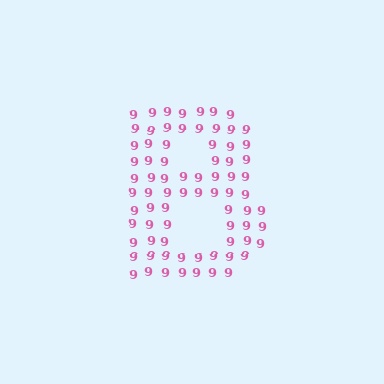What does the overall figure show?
The overall figure shows the letter B.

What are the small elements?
The small elements are digit 9's.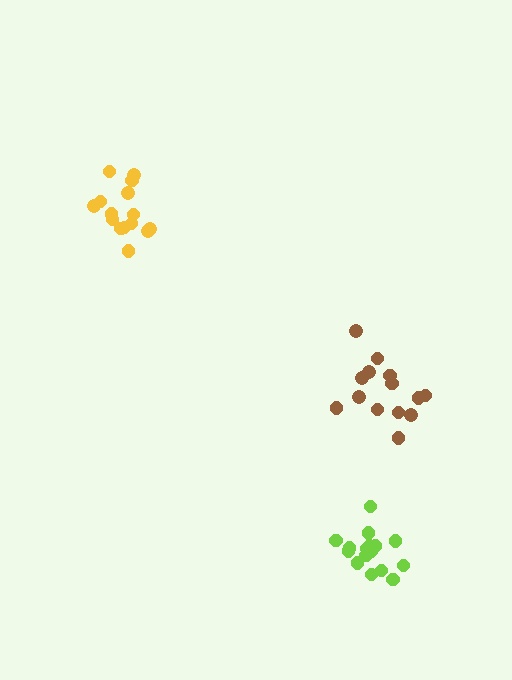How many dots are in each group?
Group 1: 16 dots, Group 2: 15 dots, Group 3: 14 dots (45 total).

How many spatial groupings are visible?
There are 3 spatial groupings.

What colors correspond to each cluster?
The clusters are colored: lime, yellow, brown.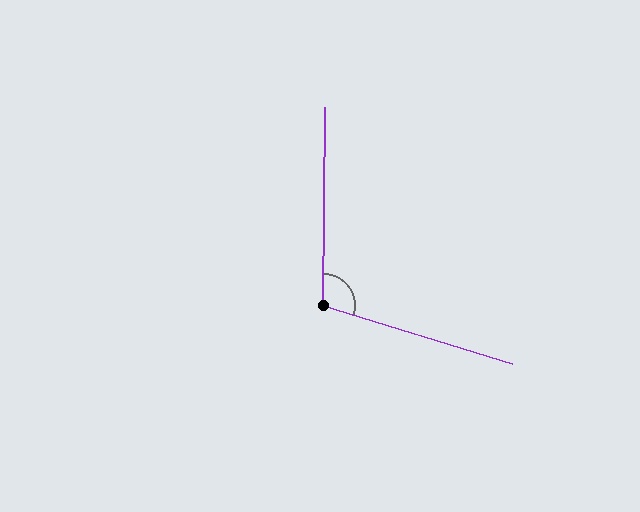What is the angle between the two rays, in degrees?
Approximately 106 degrees.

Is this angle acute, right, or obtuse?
It is obtuse.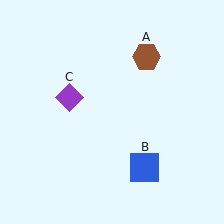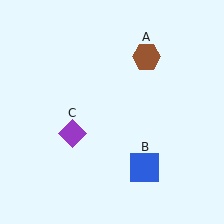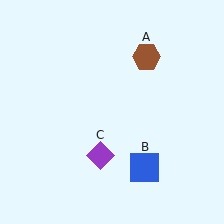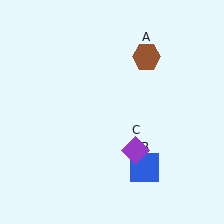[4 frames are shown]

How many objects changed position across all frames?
1 object changed position: purple diamond (object C).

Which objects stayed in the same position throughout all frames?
Brown hexagon (object A) and blue square (object B) remained stationary.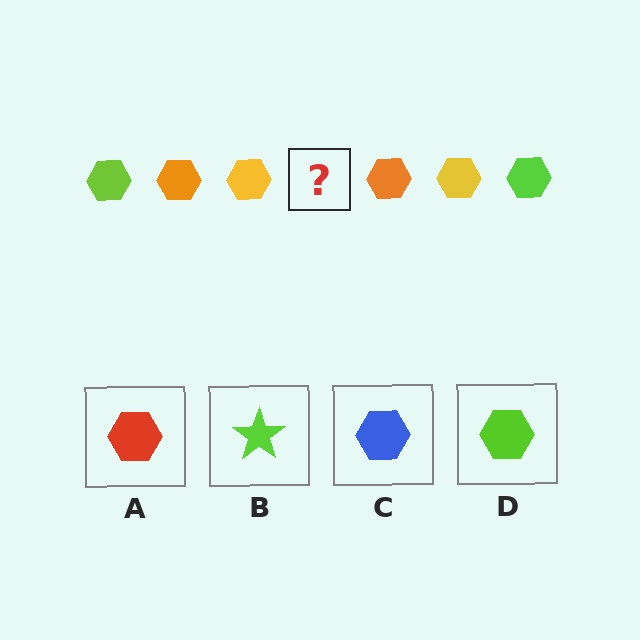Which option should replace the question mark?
Option D.